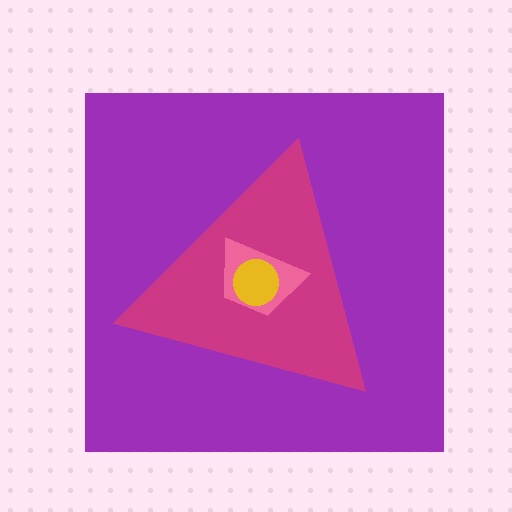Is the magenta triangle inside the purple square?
Yes.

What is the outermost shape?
The purple square.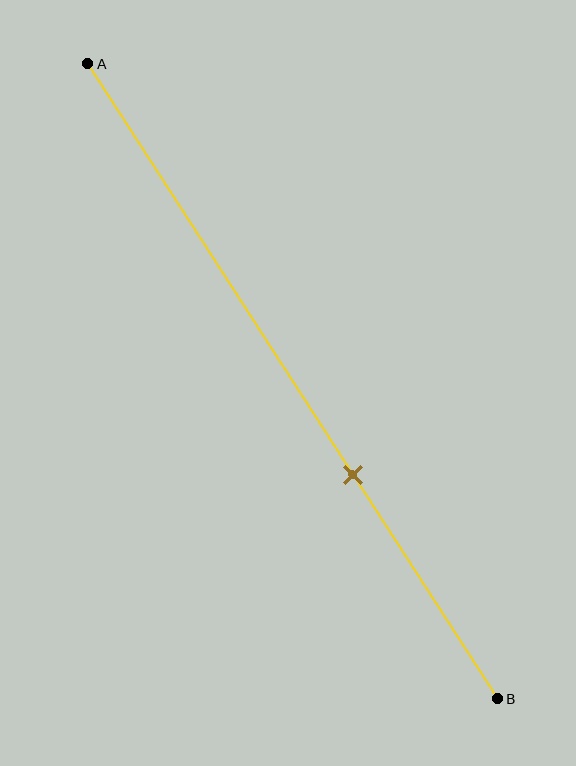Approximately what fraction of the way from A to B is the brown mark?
The brown mark is approximately 65% of the way from A to B.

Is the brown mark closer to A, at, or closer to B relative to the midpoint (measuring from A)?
The brown mark is closer to point B than the midpoint of segment AB.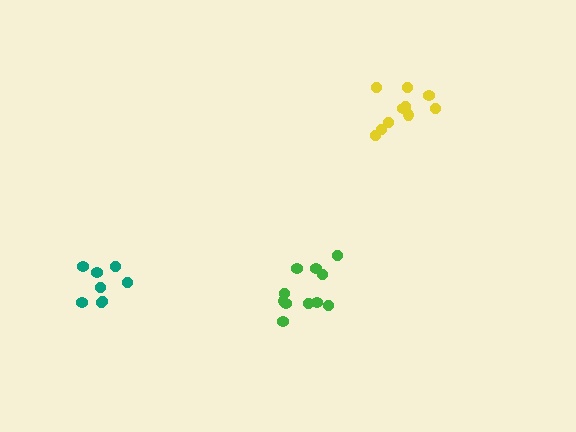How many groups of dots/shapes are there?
There are 3 groups.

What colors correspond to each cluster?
The clusters are colored: yellow, teal, green.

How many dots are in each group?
Group 1: 10 dots, Group 2: 8 dots, Group 3: 11 dots (29 total).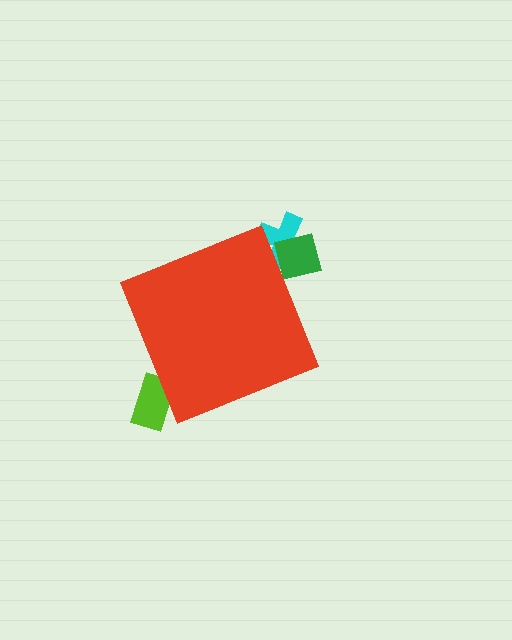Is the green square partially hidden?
Yes, the green square is partially hidden behind the red diamond.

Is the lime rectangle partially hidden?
Yes, the lime rectangle is partially hidden behind the red diamond.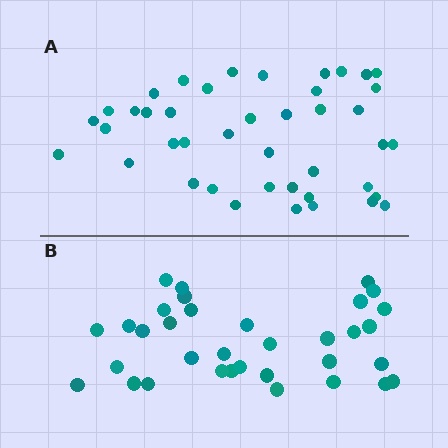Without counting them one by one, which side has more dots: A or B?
Region A (the top region) has more dots.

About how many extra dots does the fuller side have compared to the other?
Region A has roughly 8 or so more dots than region B.